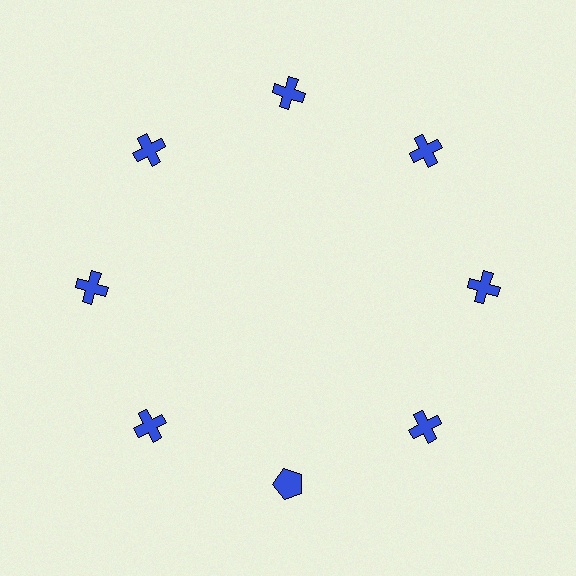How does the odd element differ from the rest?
It has a different shape: pentagon instead of cross.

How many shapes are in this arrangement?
There are 8 shapes arranged in a ring pattern.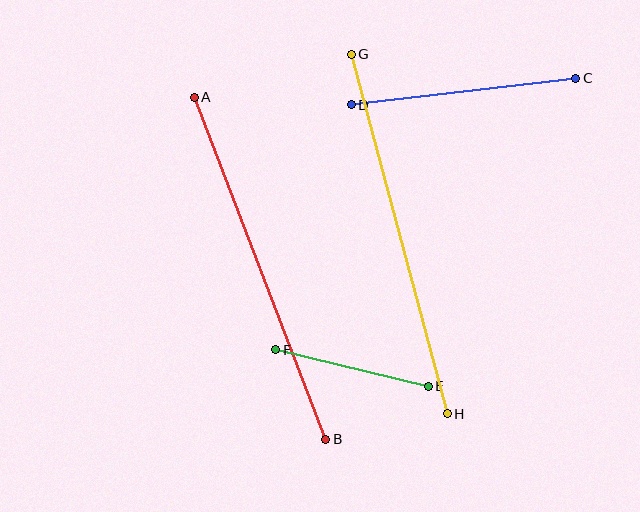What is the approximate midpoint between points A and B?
The midpoint is at approximately (260, 268) pixels.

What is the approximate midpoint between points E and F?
The midpoint is at approximately (352, 368) pixels.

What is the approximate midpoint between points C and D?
The midpoint is at approximately (463, 91) pixels.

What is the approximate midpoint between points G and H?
The midpoint is at approximately (399, 234) pixels.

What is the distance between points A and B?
The distance is approximately 366 pixels.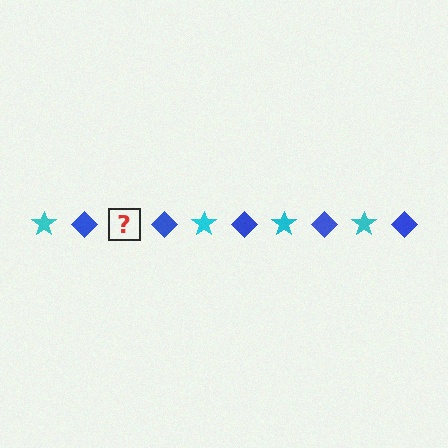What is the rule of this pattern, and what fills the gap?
The rule is that the pattern alternates between cyan star and blue diamond. The gap should be filled with a cyan star.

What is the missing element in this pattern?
The missing element is a cyan star.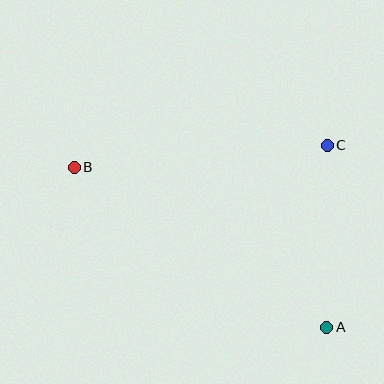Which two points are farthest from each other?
Points A and B are farthest from each other.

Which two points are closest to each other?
Points A and C are closest to each other.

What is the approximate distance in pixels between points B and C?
The distance between B and C is approximately 254 pixels.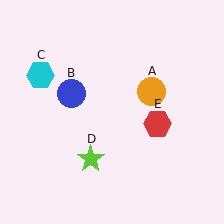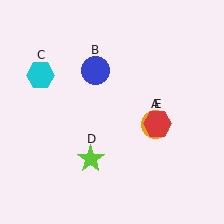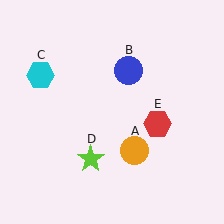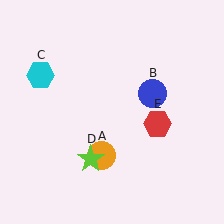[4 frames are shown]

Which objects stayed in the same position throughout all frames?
Cyan hexagon (object C) and lime star (object D) and red hexagon (object E) remained stationary.